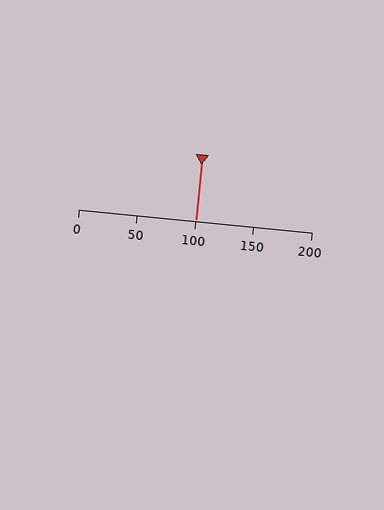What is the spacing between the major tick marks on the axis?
The major ticks are spaced 50 apart.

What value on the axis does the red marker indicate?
The marker indicates approximately 100.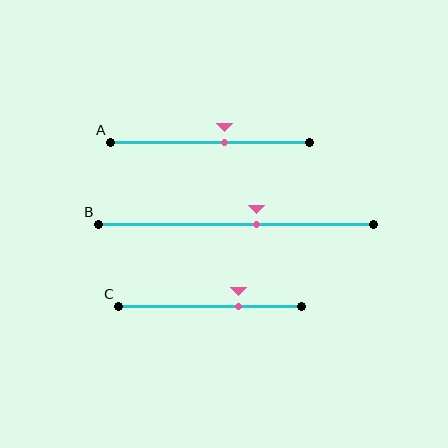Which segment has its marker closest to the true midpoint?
Segment A has its marker closest to the true midpoint.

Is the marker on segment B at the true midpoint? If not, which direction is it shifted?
No, the marker on segment B is shifted to the right by about 8% of the segment length.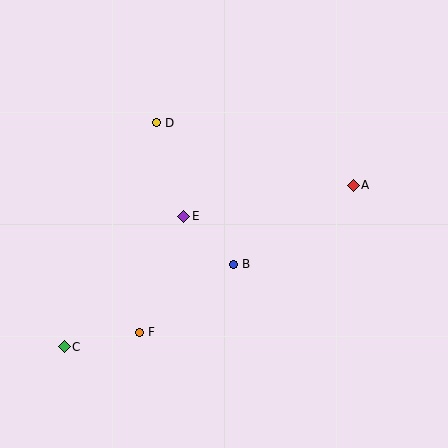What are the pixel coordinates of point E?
Point E is at (184, 216).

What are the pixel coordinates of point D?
Point D is at (157, 123).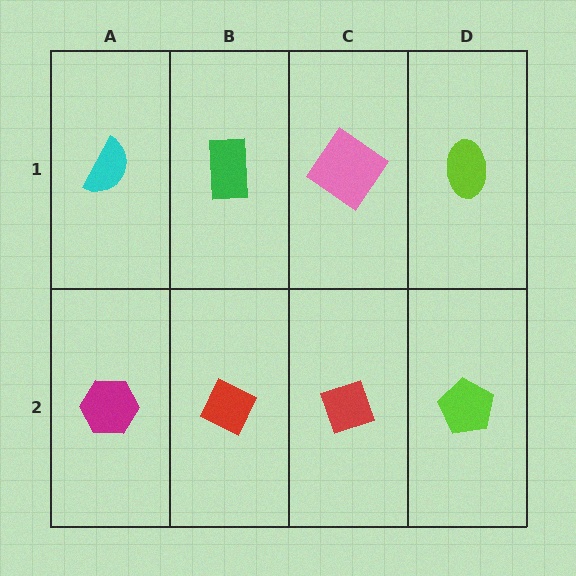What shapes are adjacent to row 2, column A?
A cyan semicircle (row 1, column A), a red diamond (row 2, column B).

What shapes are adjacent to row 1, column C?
A red diamond (row 2, column C), a green rectangle (row 1, column B), a lime ellipse (row 1, column D).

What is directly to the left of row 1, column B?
A cyan semicircle.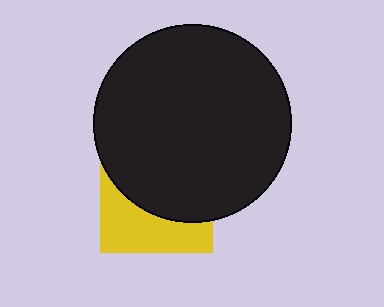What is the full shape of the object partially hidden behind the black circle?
The partially hidden object is a yellow square.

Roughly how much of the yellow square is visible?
A small part of it is visible (roughly 40%).